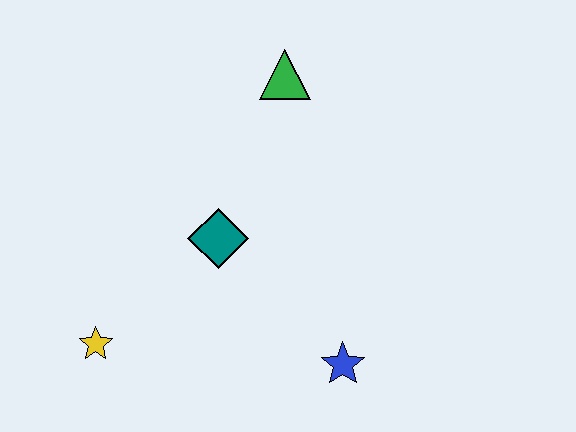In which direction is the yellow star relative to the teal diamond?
The yellow star is to the left of the teal diamond.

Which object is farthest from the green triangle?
The yellow star is farthest from the green triangle.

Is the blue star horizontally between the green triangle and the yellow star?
No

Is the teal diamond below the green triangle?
Yes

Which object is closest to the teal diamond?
The yellow star is closest to the teal diamond.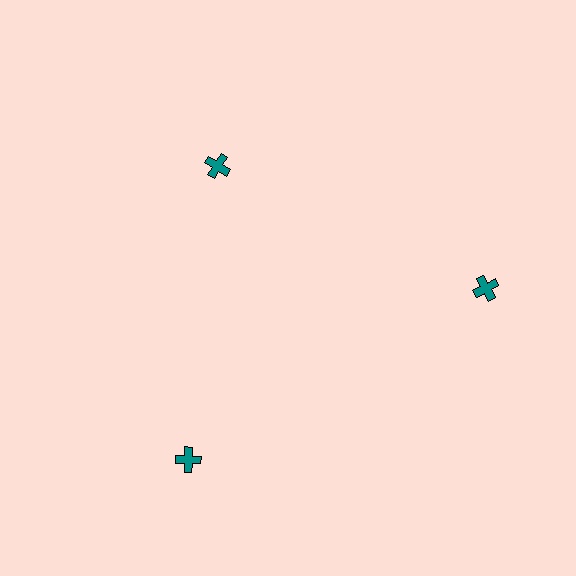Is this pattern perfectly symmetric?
No. The 3 teal crosses are arranged in a ring, but one element near the 11 o'clock position is pulled inward toward the center, breaking the 3-fold rotational symmetry.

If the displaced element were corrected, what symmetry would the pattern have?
It would have 3-fold rotational symmetry — the pattern would map onto itself every 120 degrees.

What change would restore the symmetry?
The symmetry would be restored by moving it outward, back onto the ring so that all 3 crosses sit at equal angles and equal distance from the center.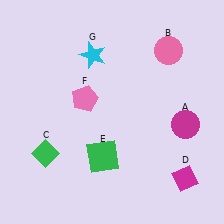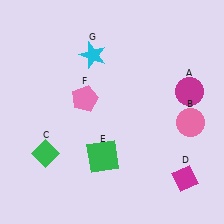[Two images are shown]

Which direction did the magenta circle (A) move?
The magenta circle (A) moved up.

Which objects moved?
The objects that moved are: the magenta circle (A), the pink circle (B).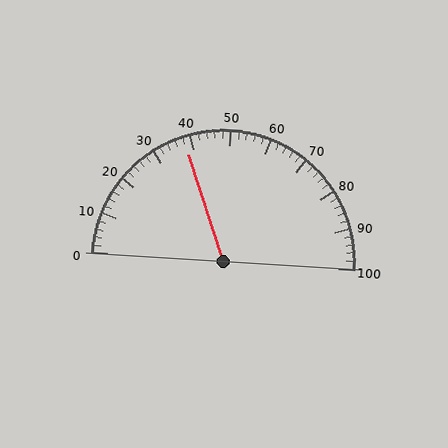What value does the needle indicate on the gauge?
The needle indicates approximately 38.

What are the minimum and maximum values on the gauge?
The gauge ranges from 0 to 100.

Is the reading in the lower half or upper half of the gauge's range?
The reading is in the lower half of the range (0 to 100).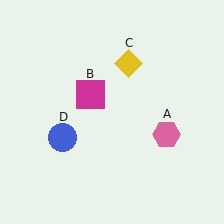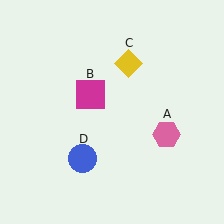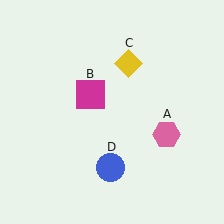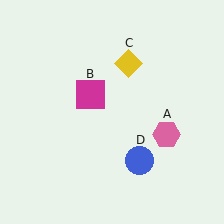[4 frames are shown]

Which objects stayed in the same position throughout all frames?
Pink hexagon (object A) and magenta square (object B) and yellow diamond (object C) remained stationary.